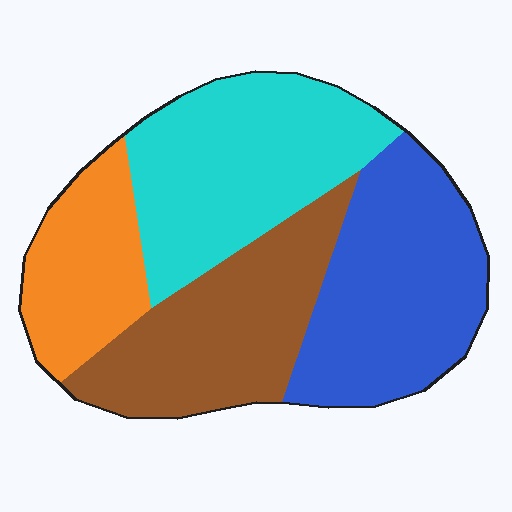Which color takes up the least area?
Orange, at roughly 15%.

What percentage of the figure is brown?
Brown covers 25% of the figure.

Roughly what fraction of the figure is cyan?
Cyan covers about 30% of the figure.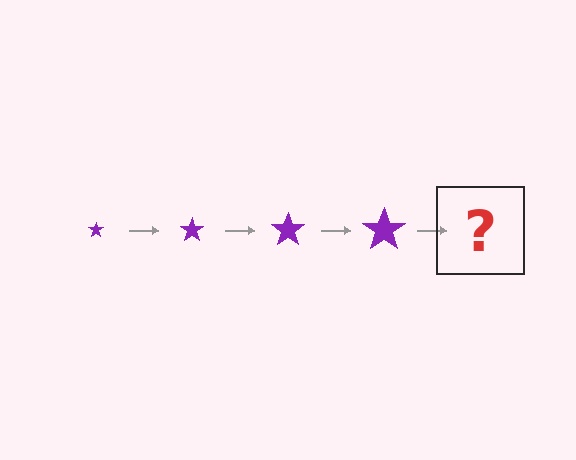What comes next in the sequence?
The next element should be a purple star, larger than the previous one.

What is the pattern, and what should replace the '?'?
The pattern is that the star gets progressively larger each step. The '?' should be a purple star, larger than the previous one.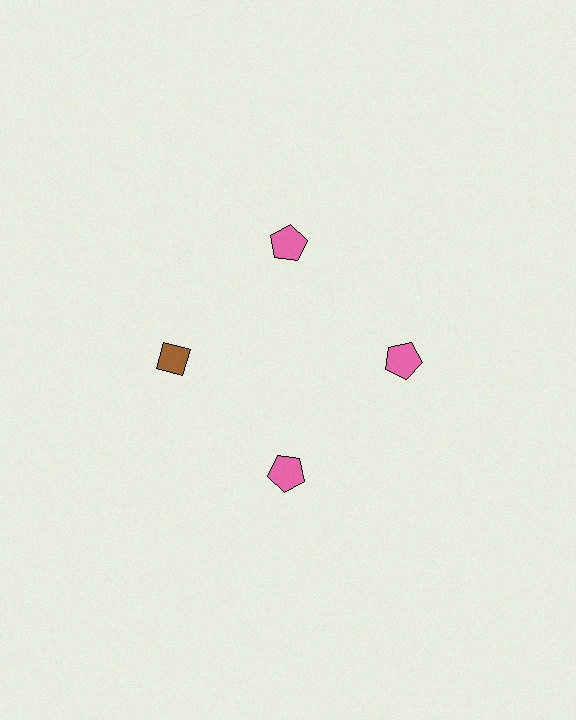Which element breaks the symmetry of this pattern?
The brown diamond at roughly the 9 o'clock position breaks the symmetry. All other shapes are pink pentagons.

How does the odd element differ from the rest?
It differs in both color (brown instead of pink) and shape (diamond instead of pentagon).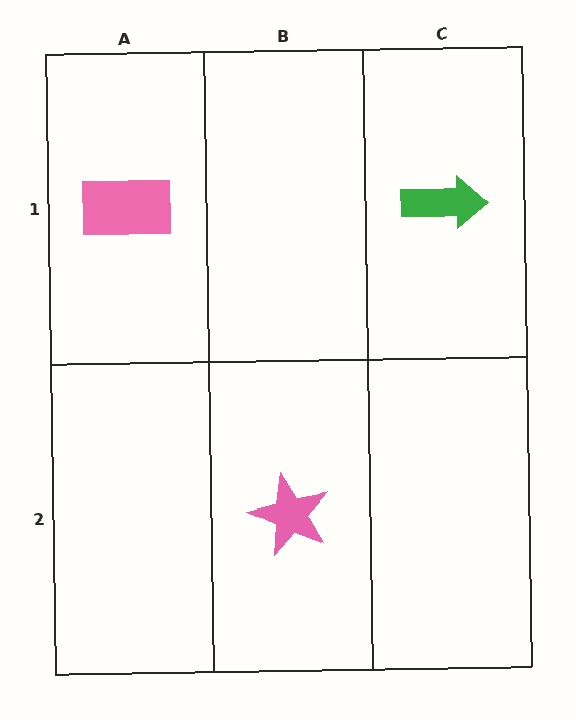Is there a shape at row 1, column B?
No, that cell is empty.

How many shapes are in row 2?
1 shape.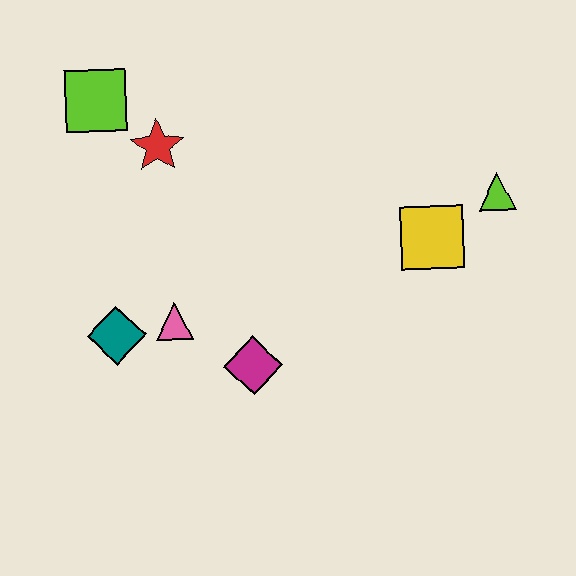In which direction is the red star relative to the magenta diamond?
The red star is above the magenta diamond.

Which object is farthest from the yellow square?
The lime square is farthest from the yellow square.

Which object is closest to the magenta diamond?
The pink triangle is closest to the magenta diamond.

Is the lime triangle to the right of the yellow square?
Yes